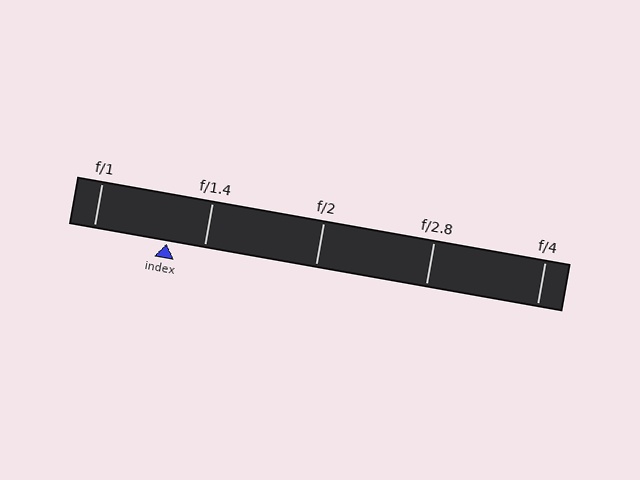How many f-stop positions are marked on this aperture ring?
There are 5 f-stop positions marked.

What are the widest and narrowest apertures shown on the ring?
The widest aperture shown is f/1 and the narrowest is f/4.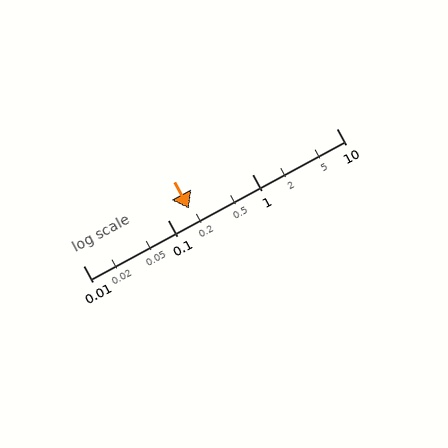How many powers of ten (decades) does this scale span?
The scale spans 3 decades, from 0.01 to 10.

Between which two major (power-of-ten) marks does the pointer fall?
The pointer is between 0.1 and 1.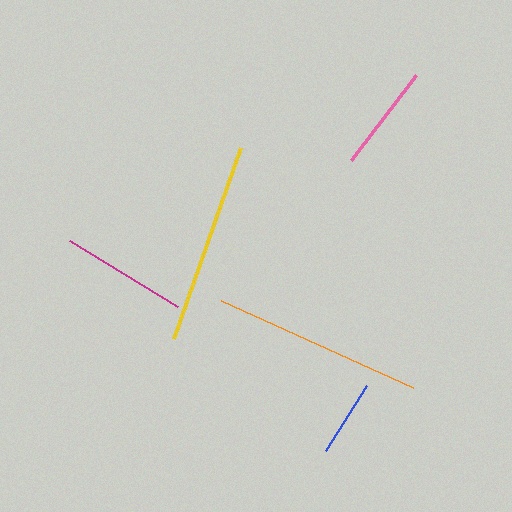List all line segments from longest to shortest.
From longest to shortest: orange, yellow, magenta, pink, blue.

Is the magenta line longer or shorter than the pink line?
The magenta line is longer than the pink line.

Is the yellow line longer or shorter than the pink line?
The yellow line is longer than the pink line.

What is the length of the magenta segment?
The magenta segment is approximately 126 pixels long.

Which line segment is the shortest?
The blue line is the shortest at approximately 76 pixels.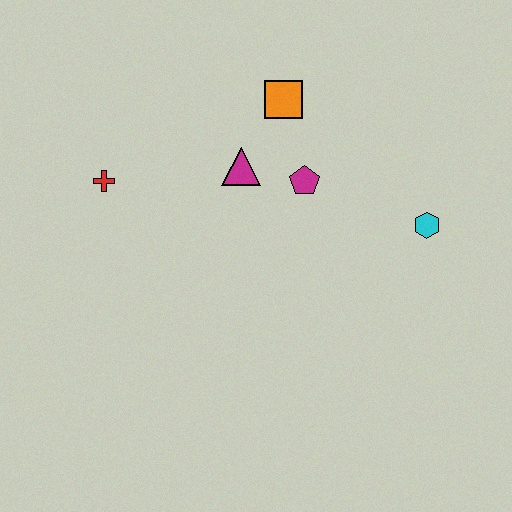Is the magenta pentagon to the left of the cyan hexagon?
Yes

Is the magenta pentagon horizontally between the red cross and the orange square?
No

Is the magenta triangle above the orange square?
No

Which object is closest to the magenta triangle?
The magenta pentagon is closest to the magenta triangle.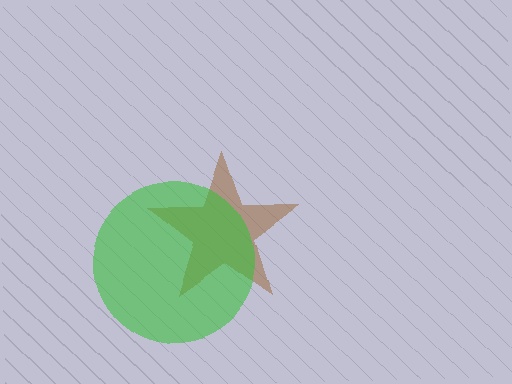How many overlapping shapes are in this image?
There are 2 overlapping shapes in the image.